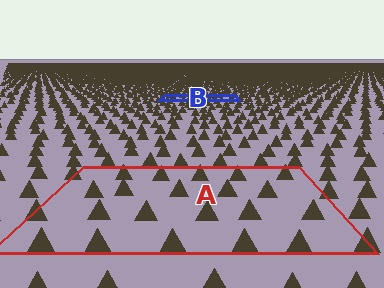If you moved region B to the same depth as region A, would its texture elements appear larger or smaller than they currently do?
They would appear larger. At a closer depth, the same texture elements are projected at a bigger on-screen size.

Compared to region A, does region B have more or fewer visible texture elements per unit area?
Region B has more texture elements per unit area — they are packed more densely because it is farther away.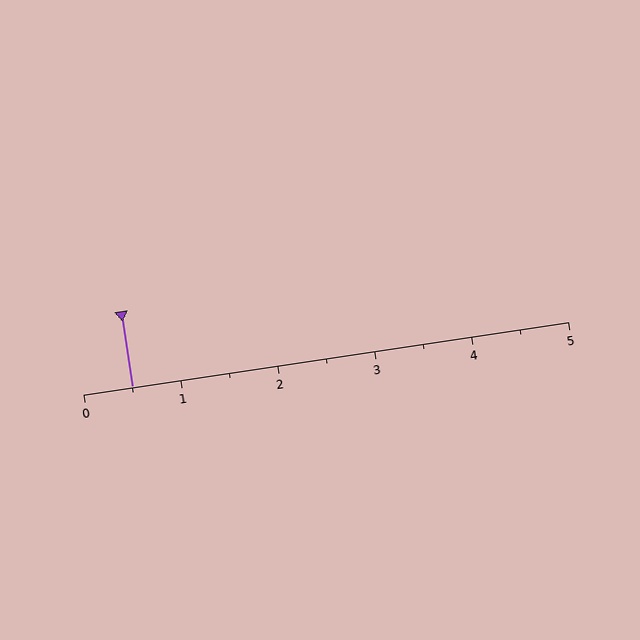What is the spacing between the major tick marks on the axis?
The major ticks are spaced 1 apart.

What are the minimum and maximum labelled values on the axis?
The axis runs from 0 to 5.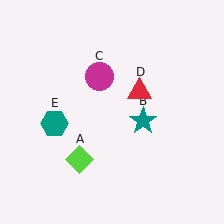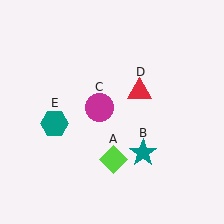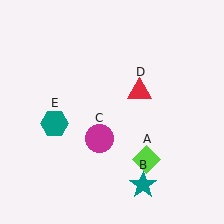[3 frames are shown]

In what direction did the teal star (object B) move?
The teal star (object B) moved down.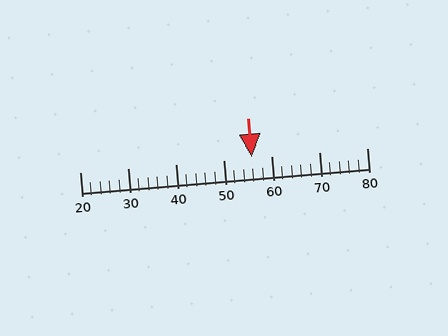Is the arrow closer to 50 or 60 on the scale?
The arrow is closer to 60.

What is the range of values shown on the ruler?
The ruler shows values from 20 to 80.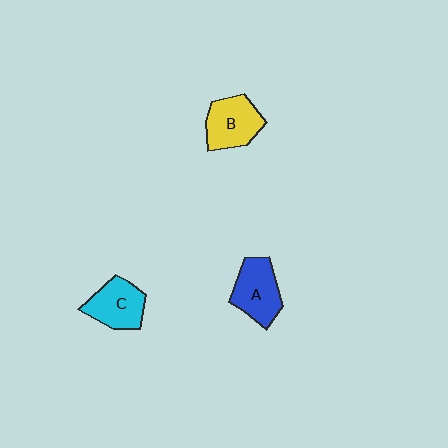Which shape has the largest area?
Shape A (blue).